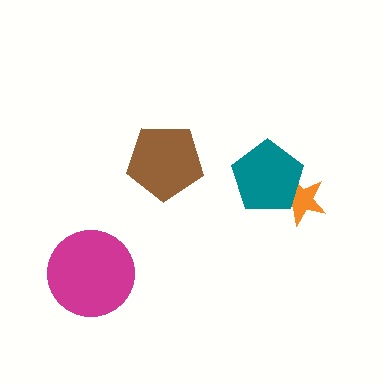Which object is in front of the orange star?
The teal pentagon is in front of the orange star.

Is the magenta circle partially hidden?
No, no other shape covers it.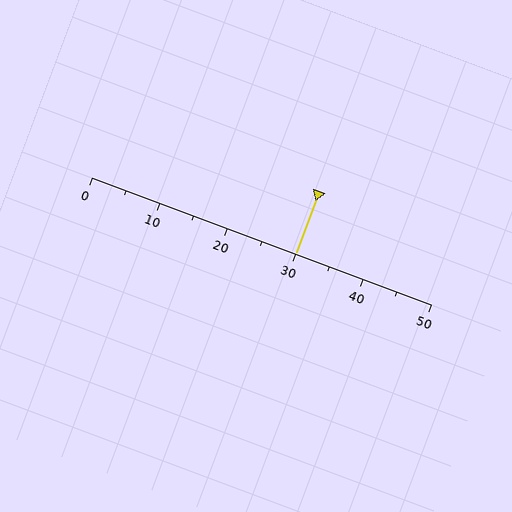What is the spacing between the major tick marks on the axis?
The major ticks are spaced 10 apart.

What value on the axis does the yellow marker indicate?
The marker indicates approximately 30.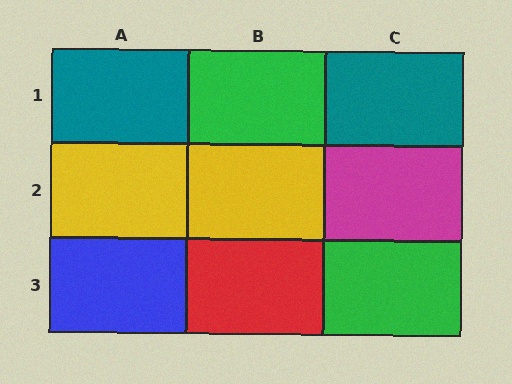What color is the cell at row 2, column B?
Yellow.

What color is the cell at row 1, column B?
Green.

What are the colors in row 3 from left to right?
Blue, red, green.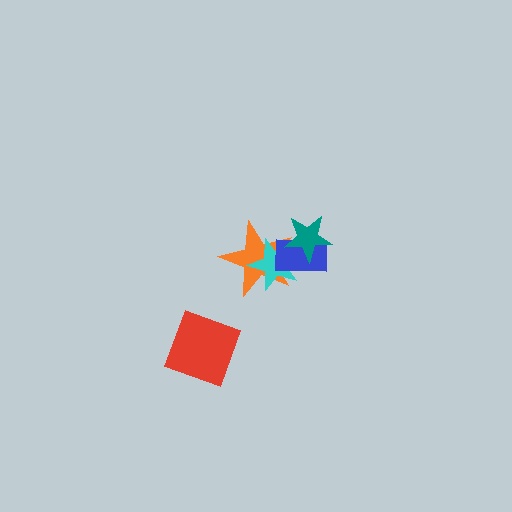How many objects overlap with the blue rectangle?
3 objects overlap with the blue rectangle.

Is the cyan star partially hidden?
Yes, it is partially covered by another shape.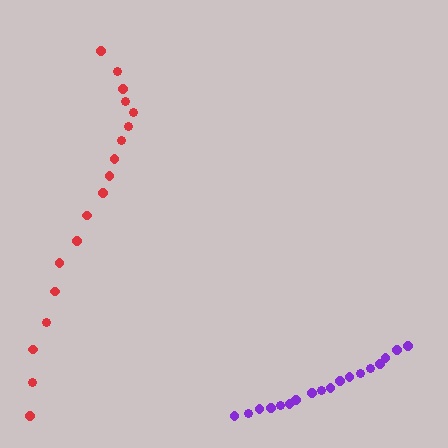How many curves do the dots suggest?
There are 2 distinct paths.